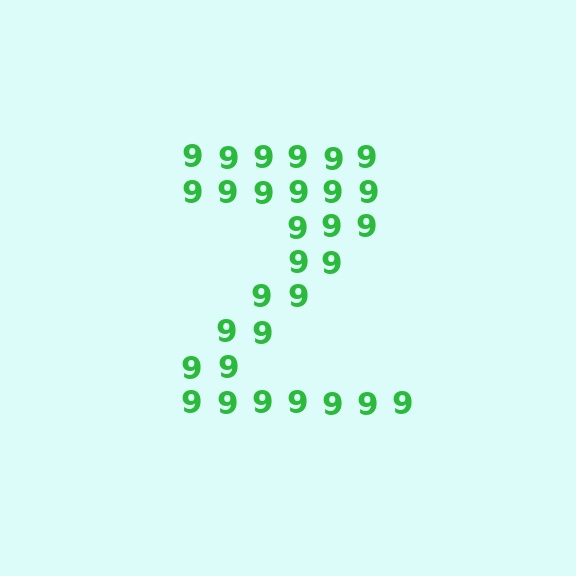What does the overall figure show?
The overall figure shows the letter Z.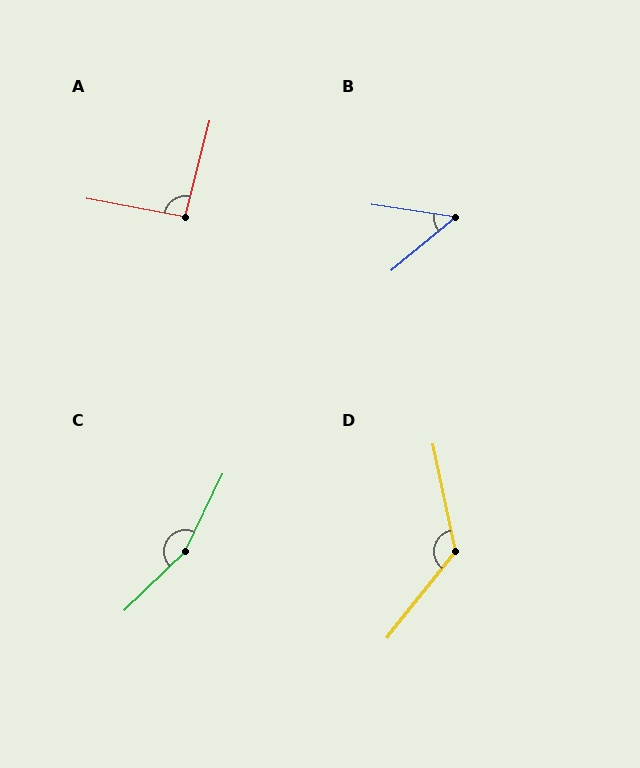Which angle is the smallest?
B, at approximately 48 degrees.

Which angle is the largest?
C, at approximately 160 degrees.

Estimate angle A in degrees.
Approximately 93 degrees.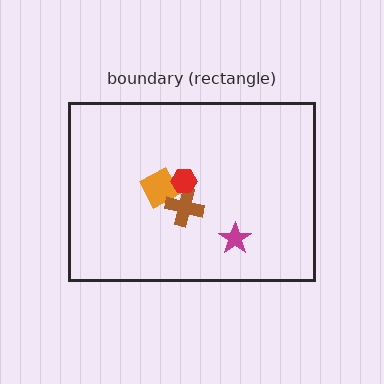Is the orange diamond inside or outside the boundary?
Inside.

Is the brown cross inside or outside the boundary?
Inside.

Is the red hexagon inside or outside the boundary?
Inside.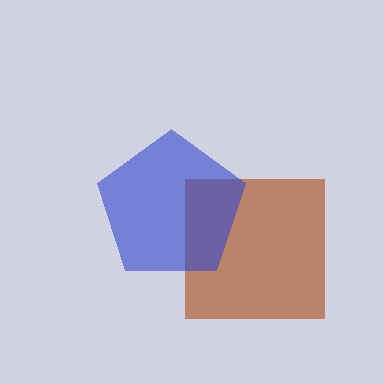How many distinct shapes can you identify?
There are 2 distinct shapes: a brown square, a blue pentagon.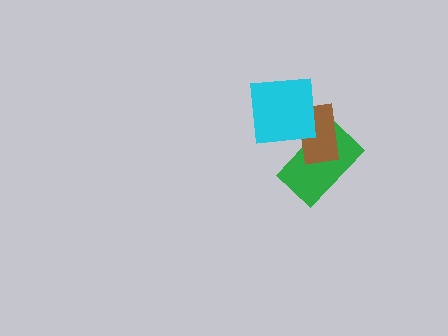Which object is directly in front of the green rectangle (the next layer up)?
The brown rectangle is directly in front of the green rectangle.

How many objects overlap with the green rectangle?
2 objects overlap with the green rectangle.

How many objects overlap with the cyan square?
2 objects overlap with the cyan square.